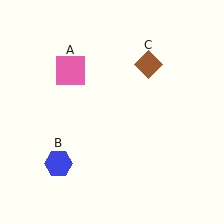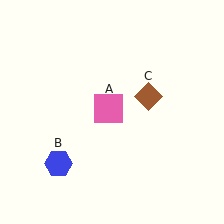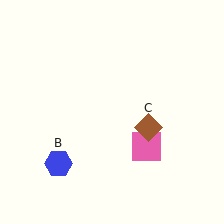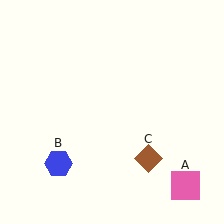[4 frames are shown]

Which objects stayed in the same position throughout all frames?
Blue hexagon (object B) remained stationary.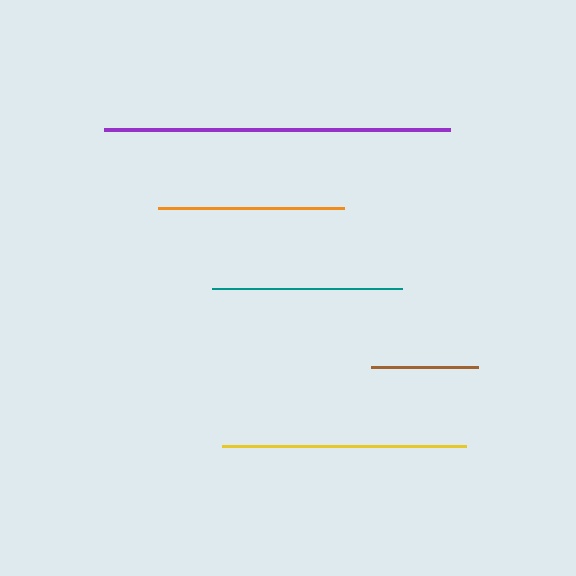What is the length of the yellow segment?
The yellow segment is approximately 244 pixels long.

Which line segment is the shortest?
The brown line is the shortest at approximately 107 pixels.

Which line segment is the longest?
The purple line is the longest at approximately 346 pixels.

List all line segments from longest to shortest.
From longest to shortest: purple, yellow, teal, orange, brown.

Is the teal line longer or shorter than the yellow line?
The yellow line is longer than the teal line.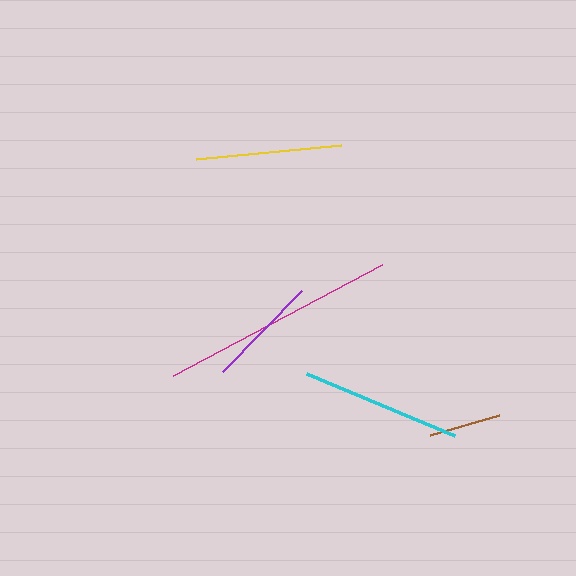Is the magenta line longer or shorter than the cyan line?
The magenta line is longer than the cyan line.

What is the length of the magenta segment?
The magenta segment is approximately 236 pixels long.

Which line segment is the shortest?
The brown line is the shortest at approximately 71 pixels.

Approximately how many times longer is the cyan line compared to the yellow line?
The cyan line is approximately 1.1 times the length of the yellow line.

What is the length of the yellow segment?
The yellow segment is approximately 145 pixels long.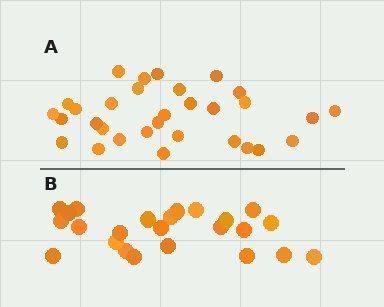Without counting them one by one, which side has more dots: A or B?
Region A (the top region) has more dots.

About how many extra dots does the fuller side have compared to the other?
Region A has roughly 8 or so more dots than region B.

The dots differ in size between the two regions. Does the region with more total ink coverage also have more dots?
No. Region B has more total ink coverage because its dots are larger, but region A actually contains more individual dots. Total area can be misleading — the number of items is what matters here.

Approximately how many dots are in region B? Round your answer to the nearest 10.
About 20 dots. (The exact count is 24, which rounds to 20.)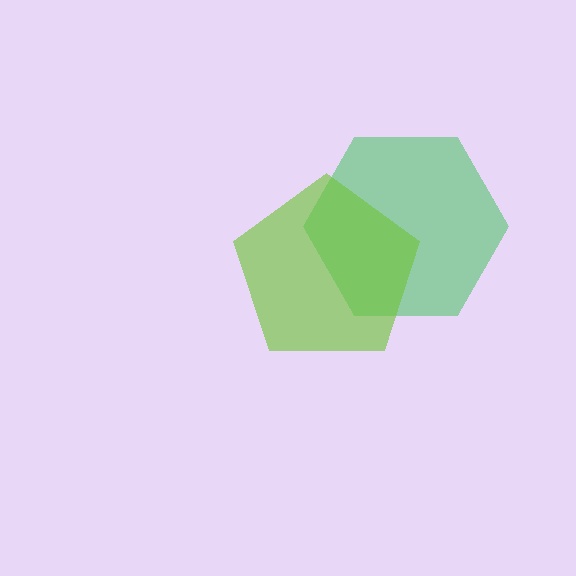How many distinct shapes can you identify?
There are 2 distinct shapes: a green hexagon, a lime pentagon.